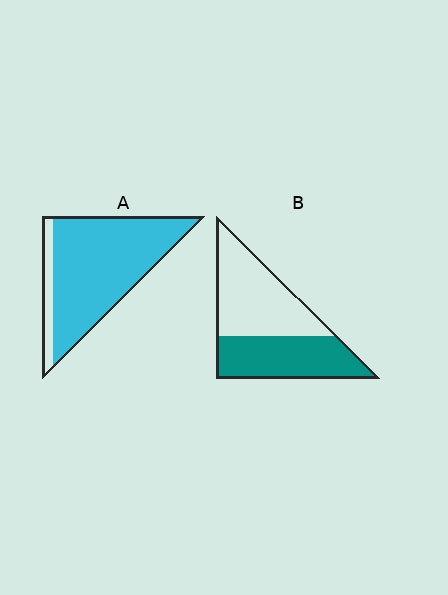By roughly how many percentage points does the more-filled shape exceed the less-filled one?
By roughly 40 percentage points (A over B).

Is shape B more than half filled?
No.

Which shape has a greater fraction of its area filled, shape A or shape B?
Shape A.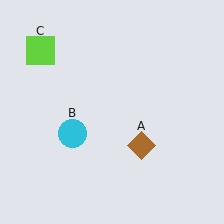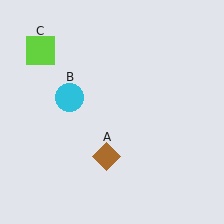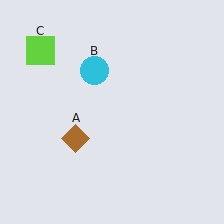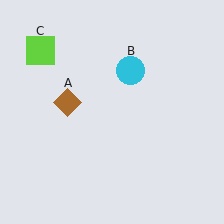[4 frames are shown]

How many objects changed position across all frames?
2 objects changed position: brown diamond (object A), cyan circle (object B).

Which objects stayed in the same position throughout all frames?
Lime square (object C) remained stationary.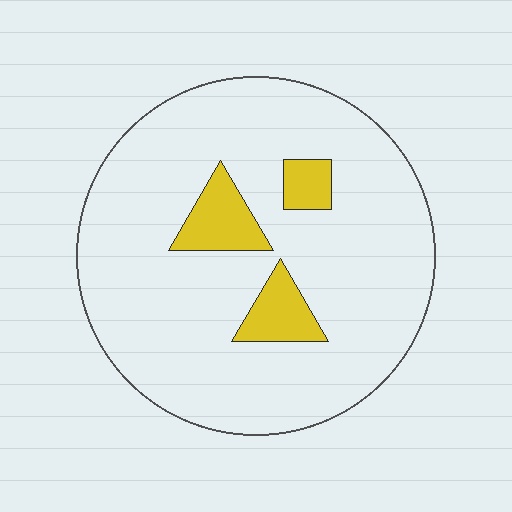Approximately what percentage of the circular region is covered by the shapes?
Approximately 10%.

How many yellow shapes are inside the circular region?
3.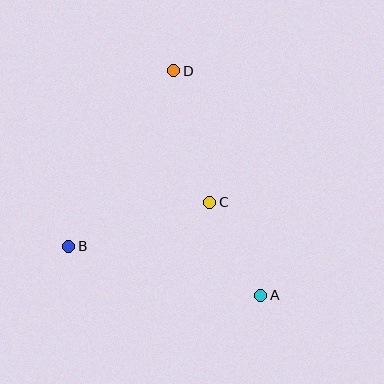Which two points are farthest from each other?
Points A and D are farthest from each other.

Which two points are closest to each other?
Points A and C are closest to each other.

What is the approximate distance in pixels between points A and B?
The distance between A and B is approximately 198 pixels.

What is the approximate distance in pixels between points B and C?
The distance between B and C is approximately 148 pixels.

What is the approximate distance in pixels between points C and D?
The distance between C and D is approximately 137 pixels.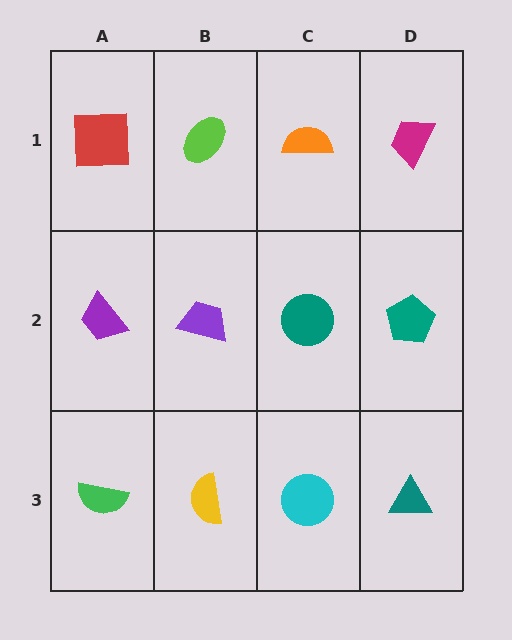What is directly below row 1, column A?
A purple trapezoid.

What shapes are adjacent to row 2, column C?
An orange semicircle (row 1, column C), a cyan circle (row 3, column C), a purple trapezoid (row 2, column B), a teal pentagon (row 2, column D).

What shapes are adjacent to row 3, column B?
A purple trapezoid (row 2, column B), a green semicircle (row 3, column A), a cyan circle (row 3, column C).